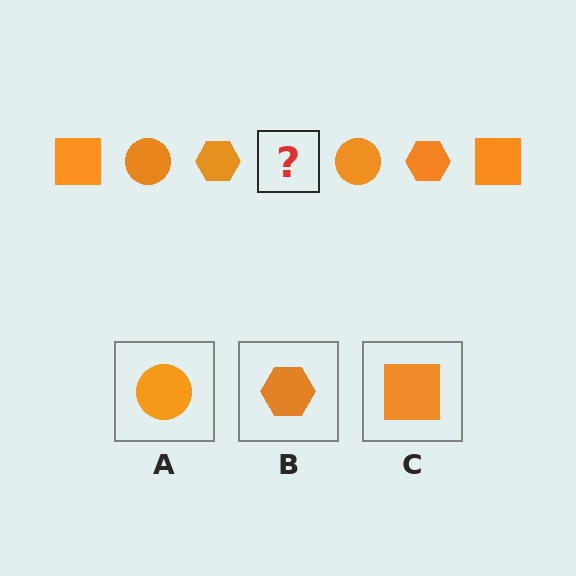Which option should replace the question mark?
Option C.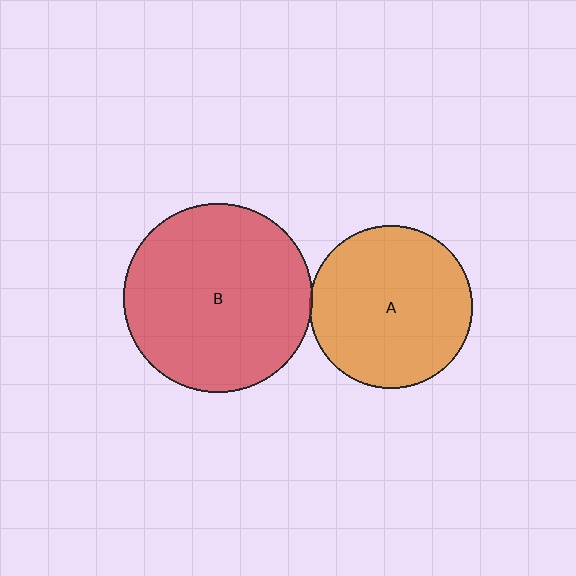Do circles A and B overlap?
Yes.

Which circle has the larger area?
Circle B (red).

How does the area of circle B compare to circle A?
Approximately 1.3 times.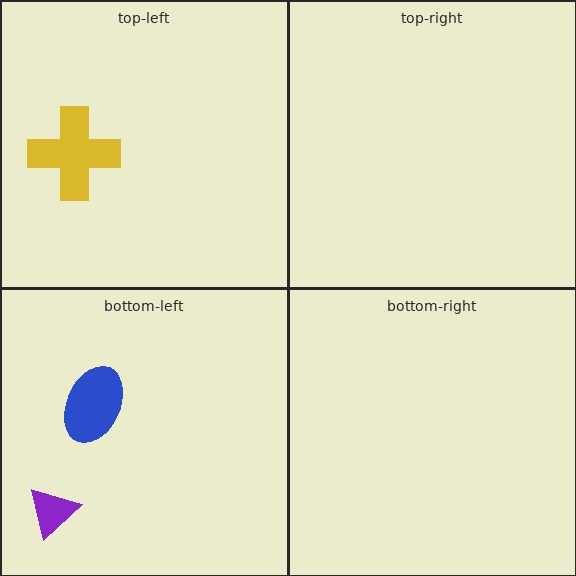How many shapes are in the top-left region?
1.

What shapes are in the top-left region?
The yellow cross.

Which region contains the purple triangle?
The bottom-left region.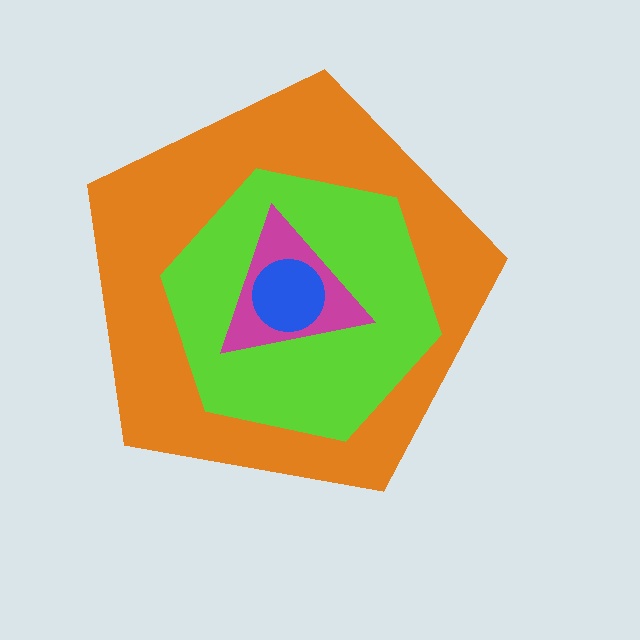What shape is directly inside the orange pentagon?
The lime hexagon.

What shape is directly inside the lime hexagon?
The magenta triangle.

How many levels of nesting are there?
4.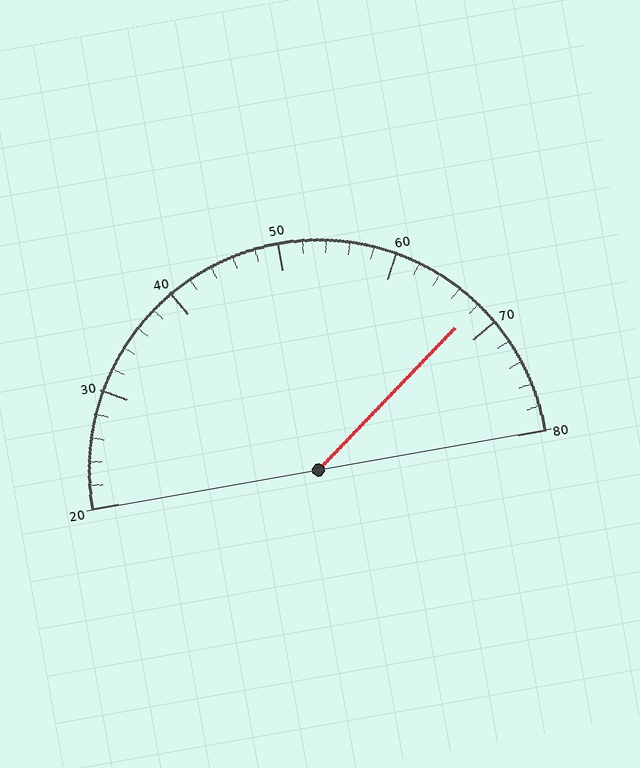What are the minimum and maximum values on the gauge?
The gauge ranges from 20 to 80.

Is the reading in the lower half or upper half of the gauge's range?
The reading is in the upper half of the range (20 to 80).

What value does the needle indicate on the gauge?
The needle indicates approximately 68.